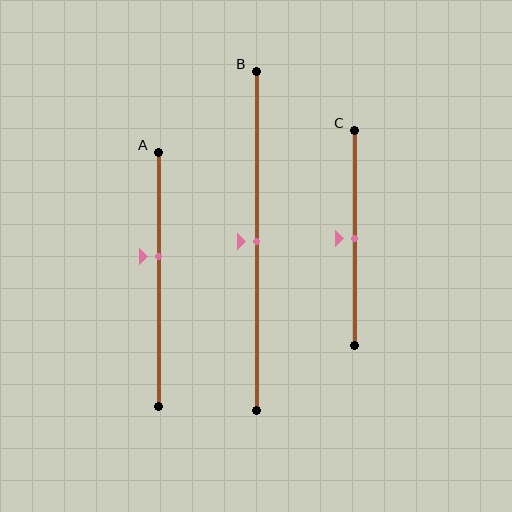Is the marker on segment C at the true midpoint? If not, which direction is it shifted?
Yes, the marker on segment C is at the true midpoint.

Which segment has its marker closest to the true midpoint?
Segment B has its marker closest to the true midpoint.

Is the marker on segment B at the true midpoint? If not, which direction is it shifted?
Yes, the marker on segment B is at the true midpoint.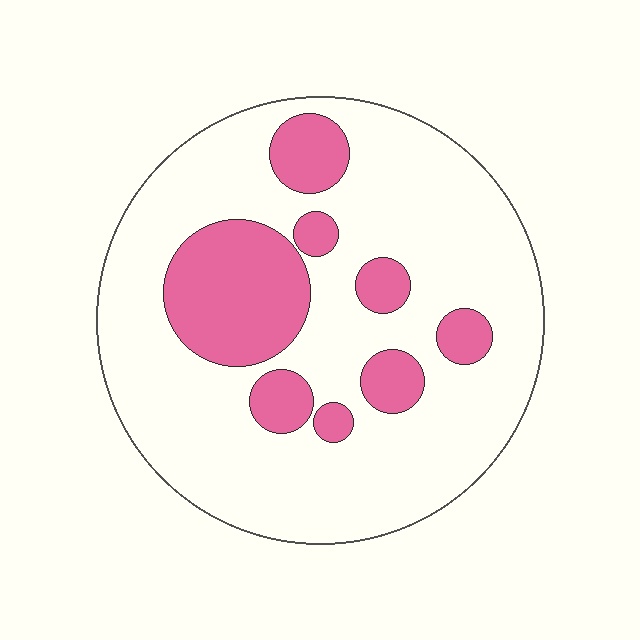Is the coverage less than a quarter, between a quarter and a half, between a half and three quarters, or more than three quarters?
Less than a quarter.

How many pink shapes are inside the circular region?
8.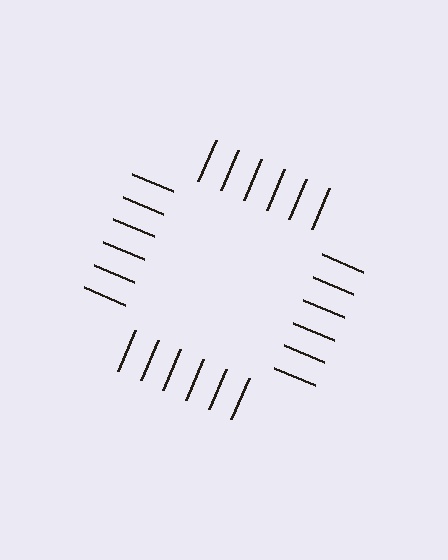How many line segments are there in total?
24 — 6 along each of the 4 edges.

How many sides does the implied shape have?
4 sides — the line-ends trace a square.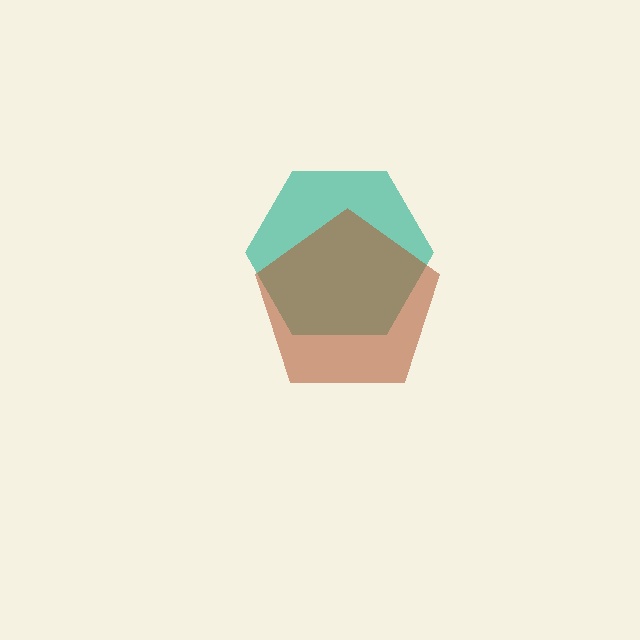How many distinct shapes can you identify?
There are 2 distinct shapes: a teal hexagon, a brown pentagon.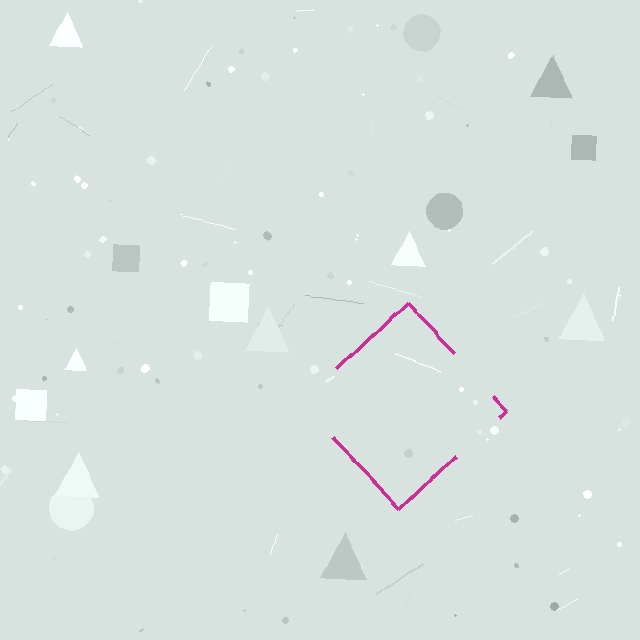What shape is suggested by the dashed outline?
The dashed outline suggests a diamond.